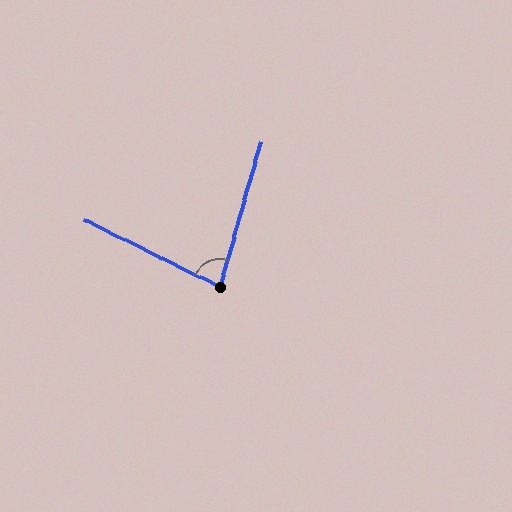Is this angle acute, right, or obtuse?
It is acute.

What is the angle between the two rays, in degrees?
Approximately 80 degrees.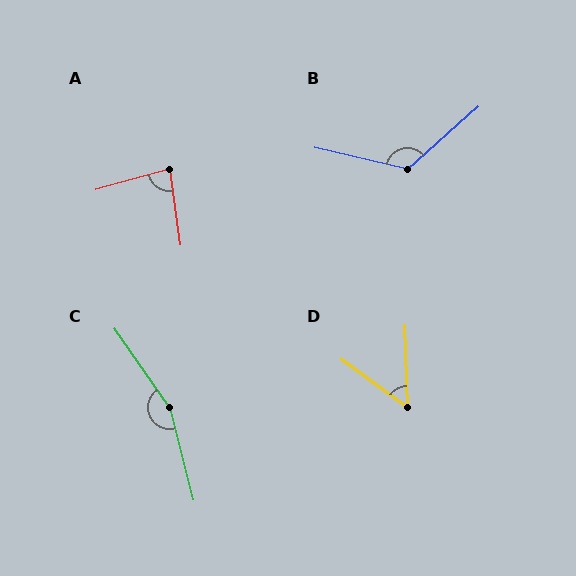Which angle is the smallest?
D, at approximately 52 degrees.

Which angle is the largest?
C, at approximately 159 degrees.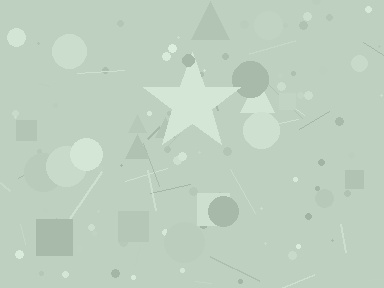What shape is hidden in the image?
A star is hidden in the image.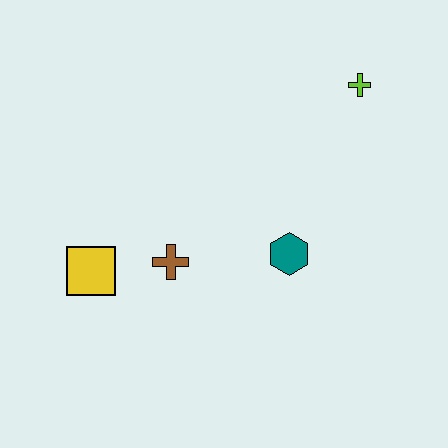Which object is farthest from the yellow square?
The lime cross is farthest from the yellow square.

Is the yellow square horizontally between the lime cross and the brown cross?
No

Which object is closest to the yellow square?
The brown cross is closest to the yellow square.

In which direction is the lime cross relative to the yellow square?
The lime cross is to the right of the yellow square.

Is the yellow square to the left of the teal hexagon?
Yes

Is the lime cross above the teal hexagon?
Yes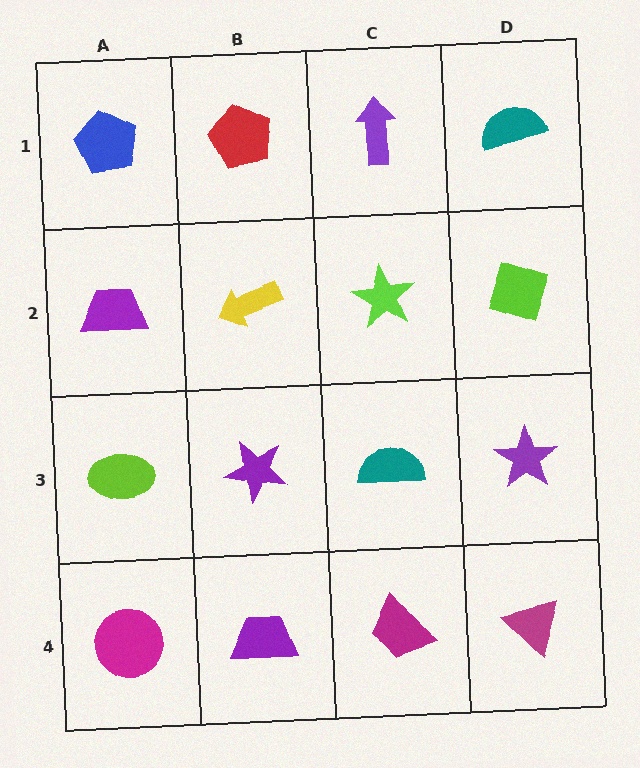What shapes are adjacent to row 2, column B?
A red pentagon (row 1, column B), a purple star (row 3, column B), a purple trapezoid (row 2, column A), a lime star (row 2, column C).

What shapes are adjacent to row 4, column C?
A teal semicircle (row 3, column C), a purple trapezoid (row 4, column B), a magenta triangle (row 4, column D).